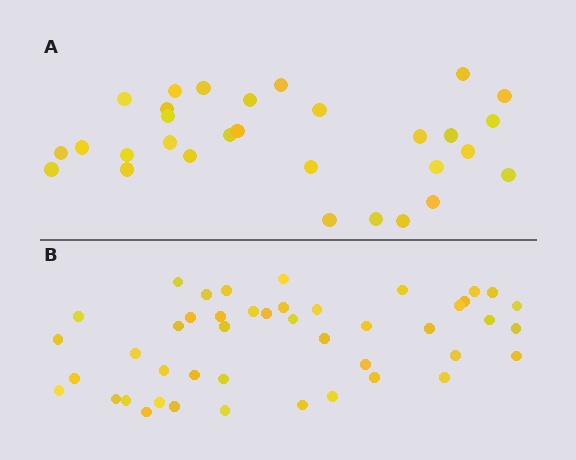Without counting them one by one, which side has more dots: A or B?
Region B (the bottom region) has more dots.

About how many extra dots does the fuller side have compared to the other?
Region B has approximately 15 more dots than region A.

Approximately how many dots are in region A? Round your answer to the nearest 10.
About 30 dots.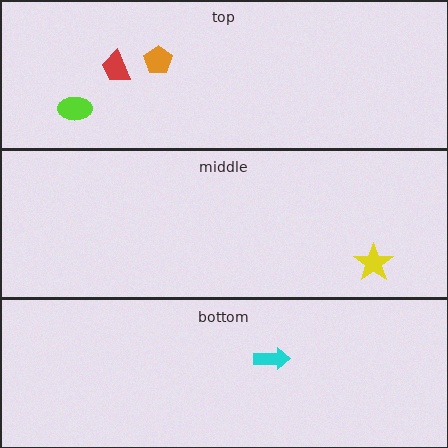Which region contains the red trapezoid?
The top region.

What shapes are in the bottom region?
The cyan arrow.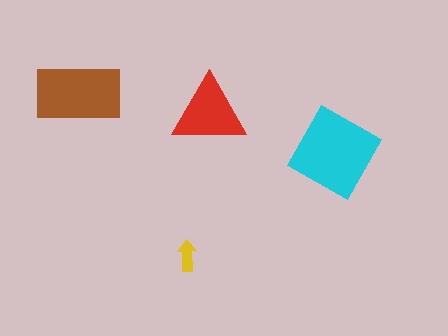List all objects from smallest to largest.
The yellow arrow, the red triangle, the brown rectangle, the cyan diamond.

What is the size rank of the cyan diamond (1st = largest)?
1st.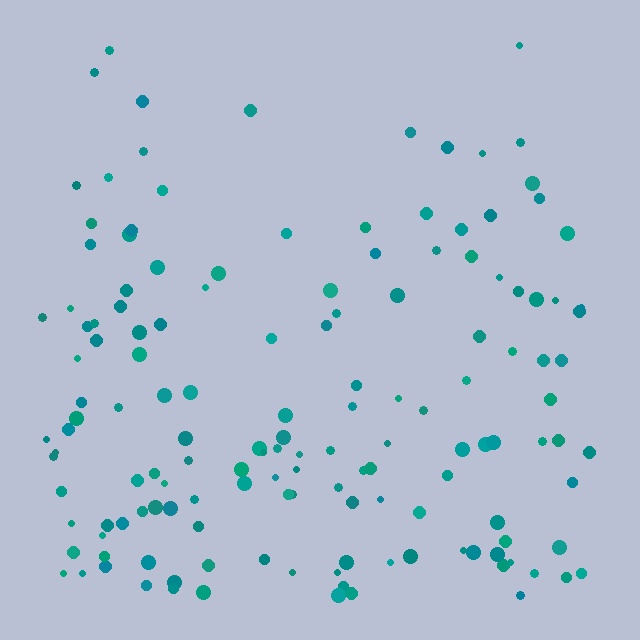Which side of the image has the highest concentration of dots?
The bottom.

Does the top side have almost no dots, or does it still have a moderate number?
Still a moderate number, just noticeably fewer than the bottom.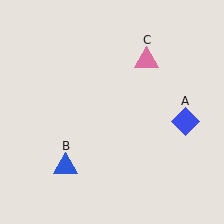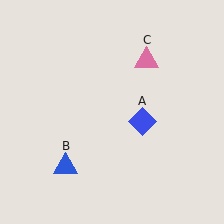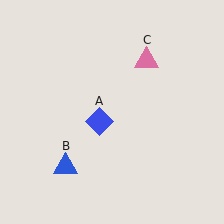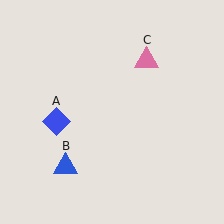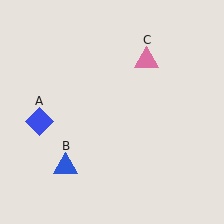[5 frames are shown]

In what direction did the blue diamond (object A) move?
The blue diamond (object A) moved left.